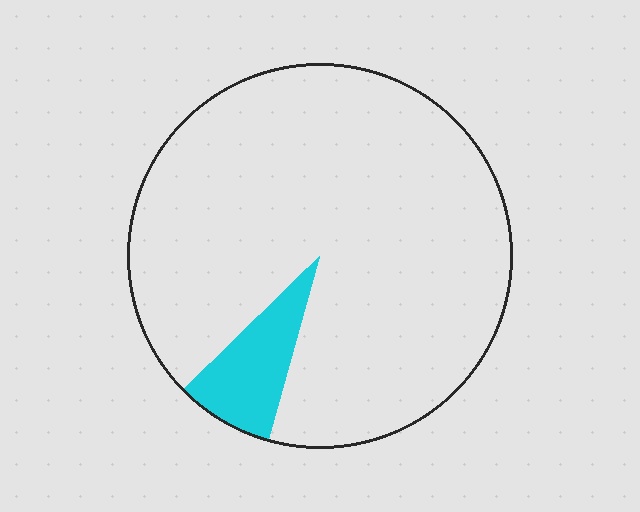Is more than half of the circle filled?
No.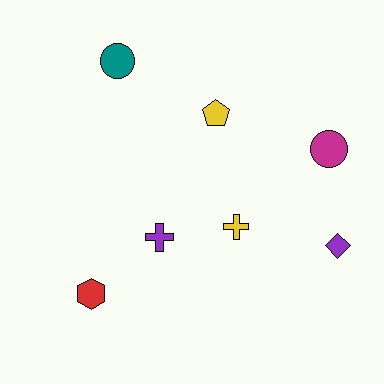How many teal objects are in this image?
There is 1 teal object.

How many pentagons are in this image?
There is 1 pentagon.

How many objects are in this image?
There are 7 objects.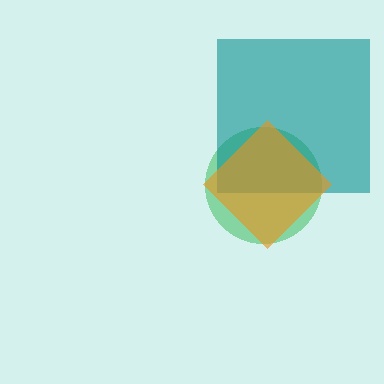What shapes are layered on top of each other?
The layered shapes are: a green circle, a teal square, an orange diamond.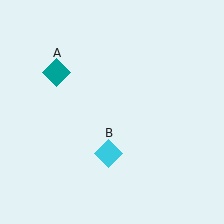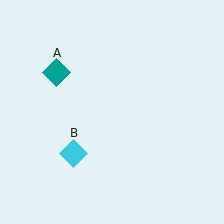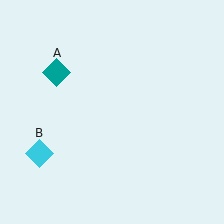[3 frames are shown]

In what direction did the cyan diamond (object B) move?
The cyan diamond (object B) moved left.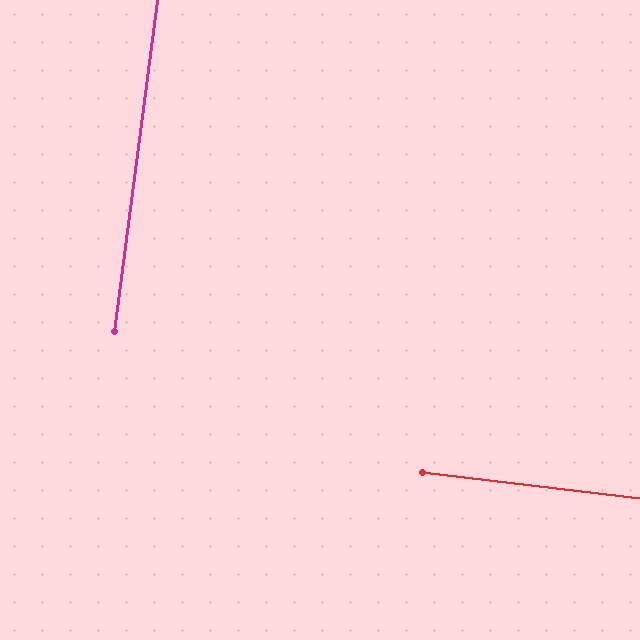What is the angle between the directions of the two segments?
Approximately 89 degrees.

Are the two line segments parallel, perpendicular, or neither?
Perpendicular — they meet at approximately 89°.